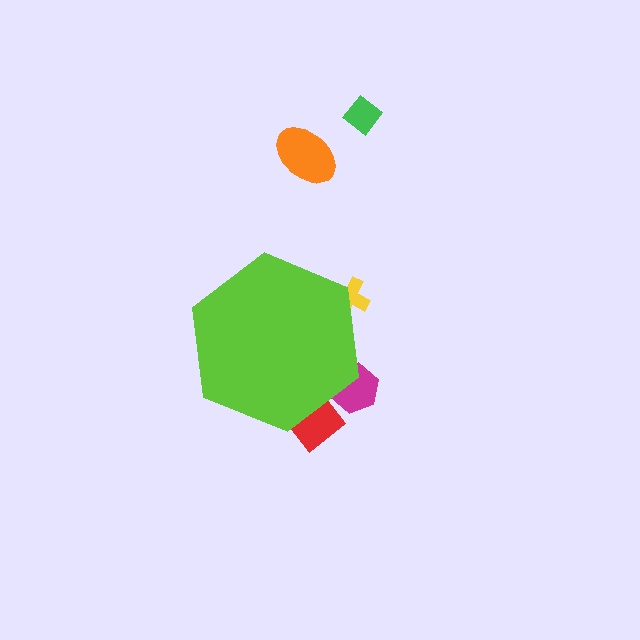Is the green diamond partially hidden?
No, the green diamond is fully visible.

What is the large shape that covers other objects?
A lime hexagon.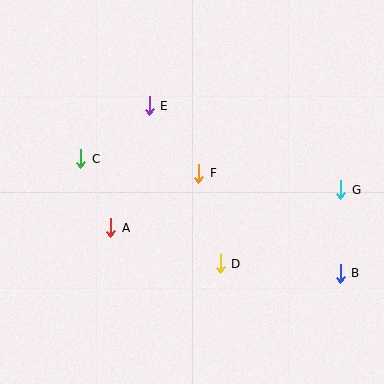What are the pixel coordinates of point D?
Point D is at (220, 264).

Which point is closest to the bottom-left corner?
Point A is closest to the bottom-left corner.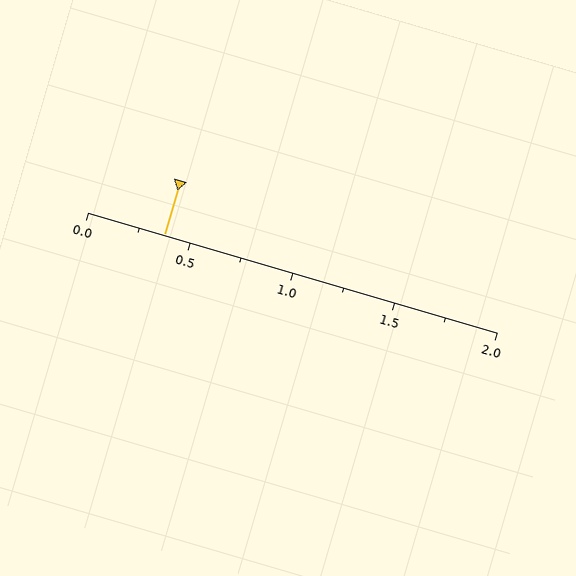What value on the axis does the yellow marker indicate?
The marker indicates approximately 0.38.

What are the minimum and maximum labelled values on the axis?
The axis runs from 0.0 to 2.0.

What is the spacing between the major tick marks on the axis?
The major ticks are spaced 0.5 apart.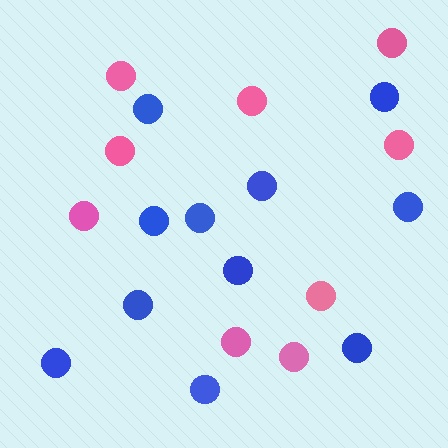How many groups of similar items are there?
There are 2 groups: one group of pink circles (9) and one group of blue circles (11).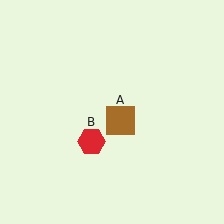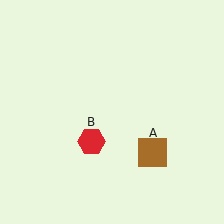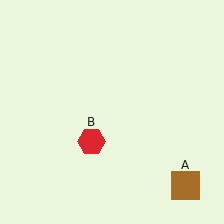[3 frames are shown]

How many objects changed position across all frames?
1 object changed position: brown square (object A).